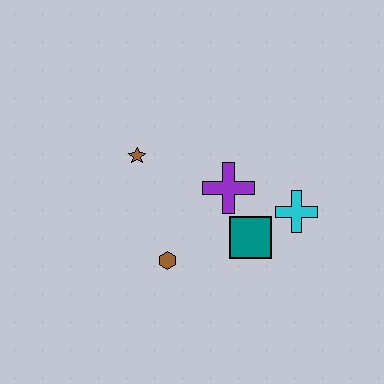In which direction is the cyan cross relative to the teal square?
The cyan cross is to the right of the teal square.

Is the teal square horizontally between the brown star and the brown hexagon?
No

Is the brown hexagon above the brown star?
No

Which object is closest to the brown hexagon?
The teal square is closest to the brown hexagon.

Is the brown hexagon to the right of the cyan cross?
No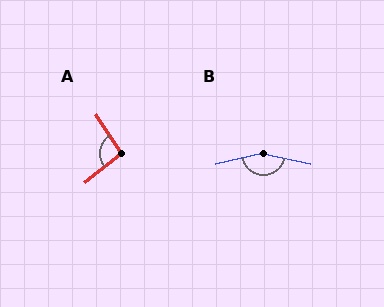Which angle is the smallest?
A, at approximately 95 degrees.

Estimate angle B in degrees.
Approximately 155 degrees.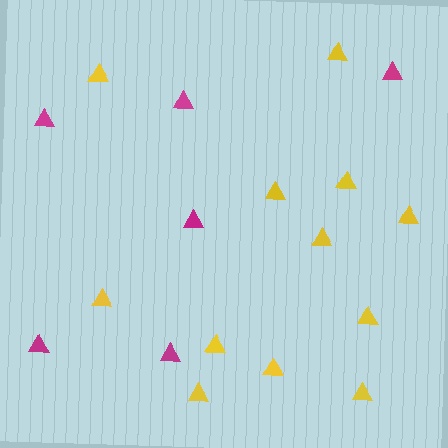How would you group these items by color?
There are 2 groups: one group of magenta triangles (6) and one group of yellow triangles (12).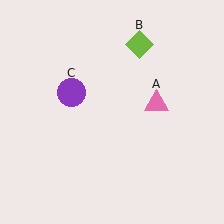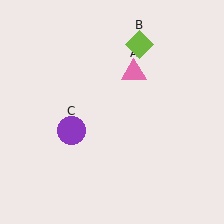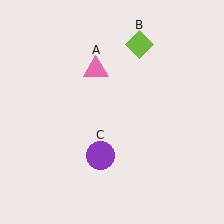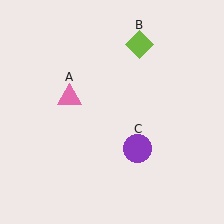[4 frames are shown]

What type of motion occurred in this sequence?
The pink triangle (object A), purple circle (object C) rotated counterclockwise around the center of the scene.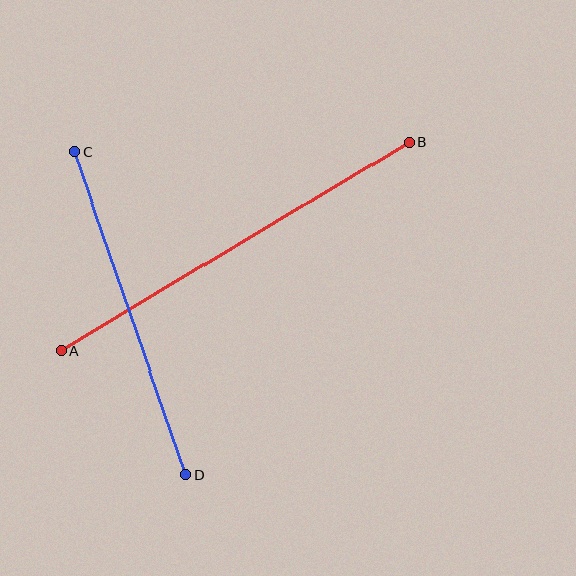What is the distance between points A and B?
The distance is approximately 406 pixels.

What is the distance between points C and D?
The distance is approximately 342 pixels.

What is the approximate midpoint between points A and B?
The midpoint is at approximately (235, 246) pixels.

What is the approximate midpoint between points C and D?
The midpoint is at approximately (130, 313) pixels.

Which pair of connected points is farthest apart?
Points A and B are farthest apart.